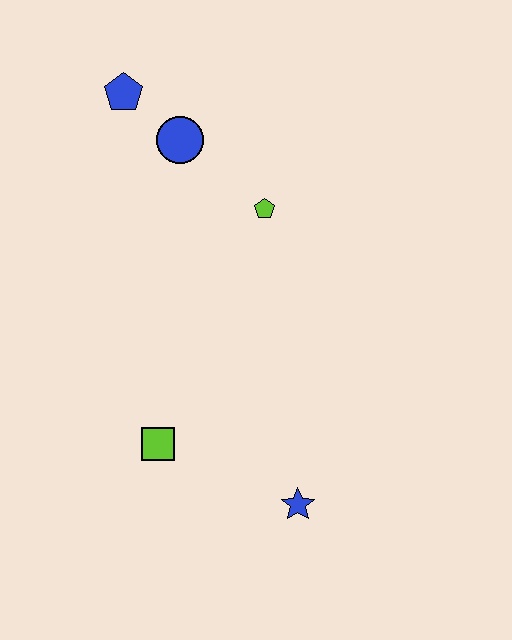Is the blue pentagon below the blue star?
No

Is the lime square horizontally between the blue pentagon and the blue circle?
Yes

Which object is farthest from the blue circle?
The blue star is farthest from the blue circle.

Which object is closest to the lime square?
The blue star is closest to the lime square.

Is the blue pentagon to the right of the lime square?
No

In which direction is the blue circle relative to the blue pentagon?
The blue circle is to the right of the blue pentagon.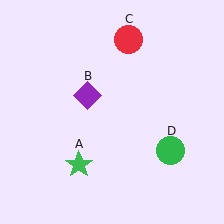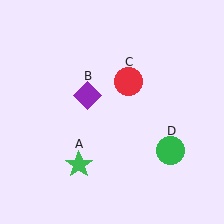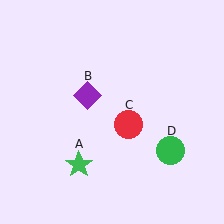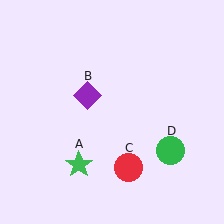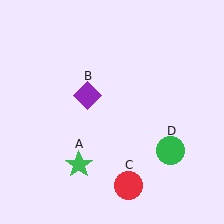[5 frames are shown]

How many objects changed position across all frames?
1 object changed position: red circle (object C).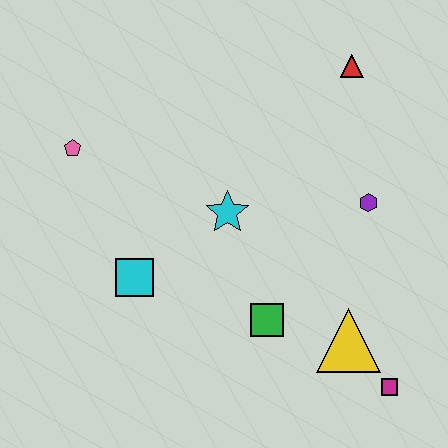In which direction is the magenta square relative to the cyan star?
The magenta square is below the cyan star.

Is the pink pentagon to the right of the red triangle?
No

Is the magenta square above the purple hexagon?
No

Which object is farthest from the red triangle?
The magenta square is farthest from the red triangle.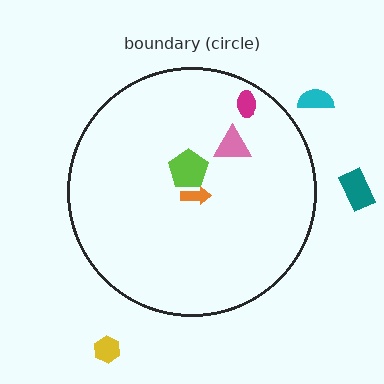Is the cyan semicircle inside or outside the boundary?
Outside.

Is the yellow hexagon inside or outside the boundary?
Outside.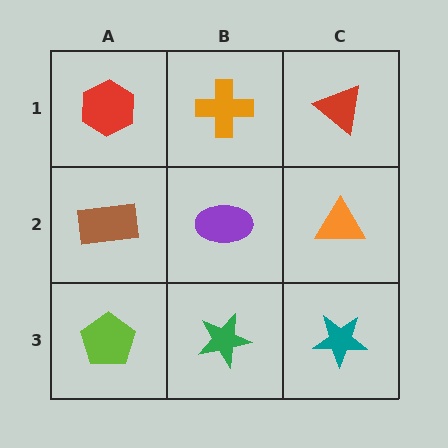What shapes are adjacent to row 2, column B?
An orange cross (row 1, column B), a green star (row 3, column B), a brown rectangle (row 2, column A), an orange triangle (row 2, column C).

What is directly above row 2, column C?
A red triangle.